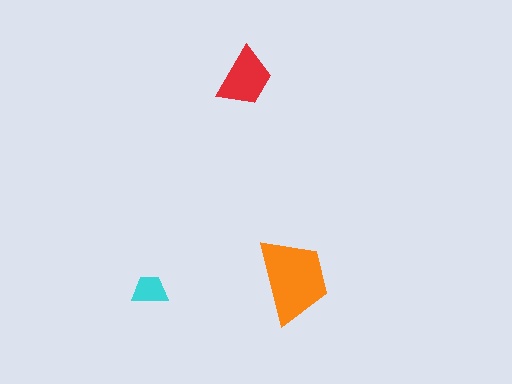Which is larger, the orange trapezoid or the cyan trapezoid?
The orange one.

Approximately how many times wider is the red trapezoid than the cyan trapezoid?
About 1.5 times wider.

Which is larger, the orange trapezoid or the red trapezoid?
The orange one.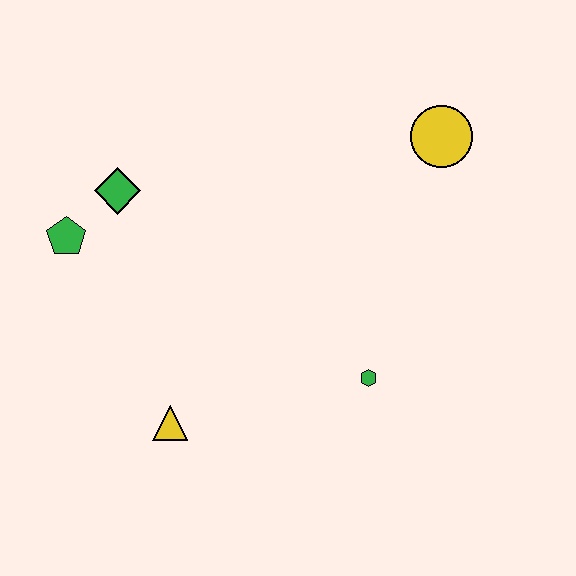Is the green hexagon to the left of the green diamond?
No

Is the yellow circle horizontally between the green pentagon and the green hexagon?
No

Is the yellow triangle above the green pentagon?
No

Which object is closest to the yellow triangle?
The green hexagon is closest to the yellow triangle.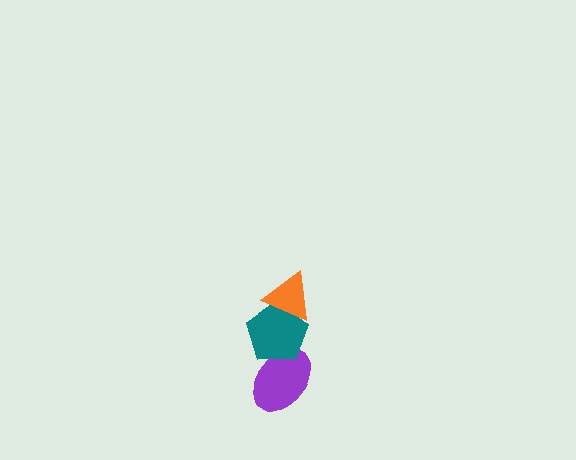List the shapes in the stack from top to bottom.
From top to bottom: the orange triangle, the teal pentagon, the purple ellipse.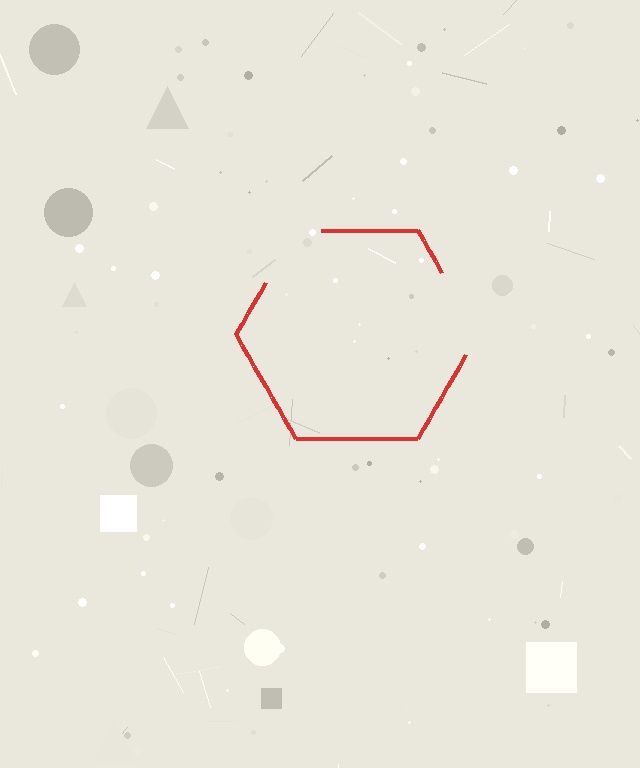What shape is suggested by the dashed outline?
The dashed outline suggests a hexagon.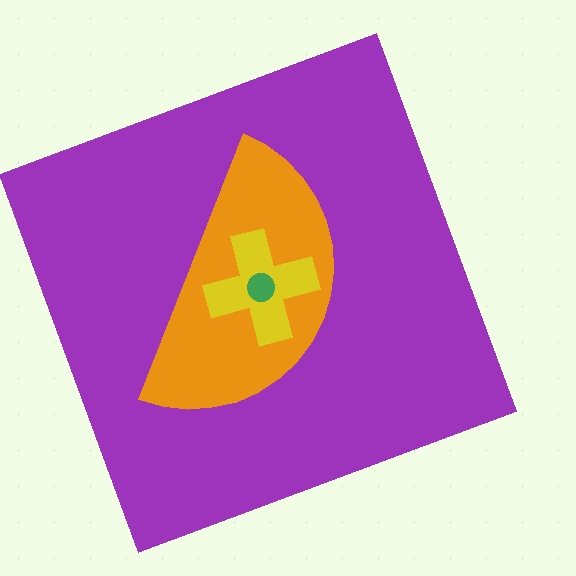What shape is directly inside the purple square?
The orange semicircle.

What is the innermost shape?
The green circle.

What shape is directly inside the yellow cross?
The green circle.